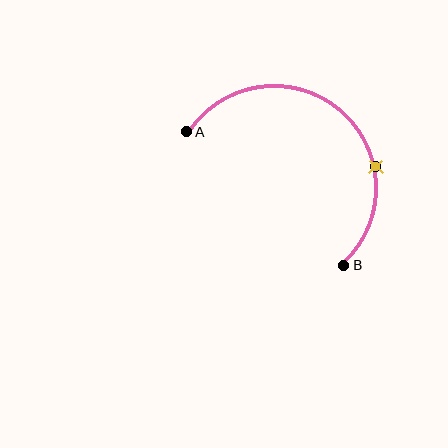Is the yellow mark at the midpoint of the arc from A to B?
No. The yellow mark lies on the arc but is closer to endpoint B. The arc midpoint would be at the point on the curve equidistant along the arc from both A and B.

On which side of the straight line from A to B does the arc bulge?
The arc bulges above and to the right of the straight line connecting A and B.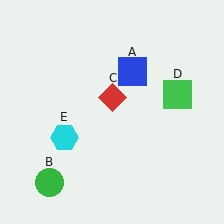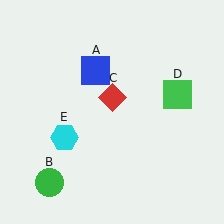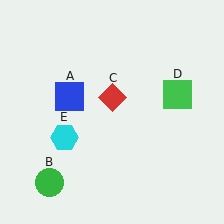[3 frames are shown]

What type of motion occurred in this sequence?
The blue square (object A) rotated counterclockwise around the center of the scene.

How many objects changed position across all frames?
1 object changed position: blue square (object A).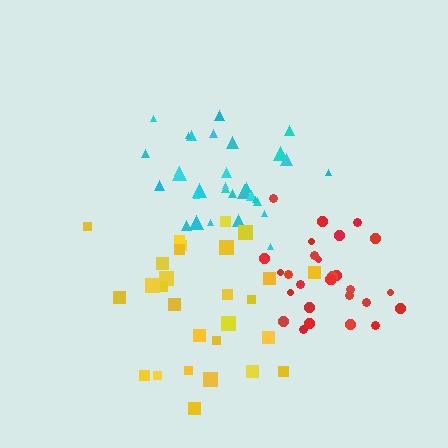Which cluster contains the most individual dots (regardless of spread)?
Cyan (31).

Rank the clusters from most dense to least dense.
red, cyan, yellow.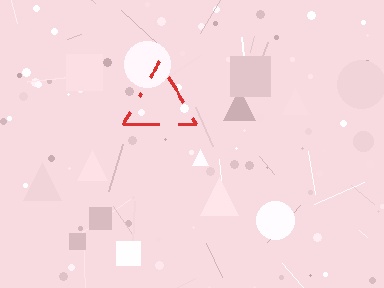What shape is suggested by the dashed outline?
The dashed outline suggests a triangle.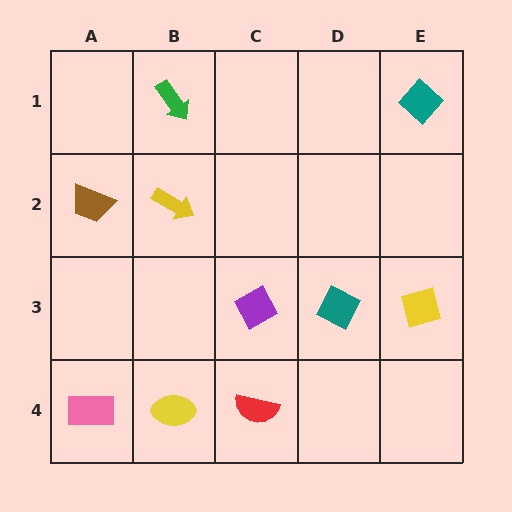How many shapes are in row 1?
2 shapes.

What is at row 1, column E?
A teal diamond.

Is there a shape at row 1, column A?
No, that cell is empty.